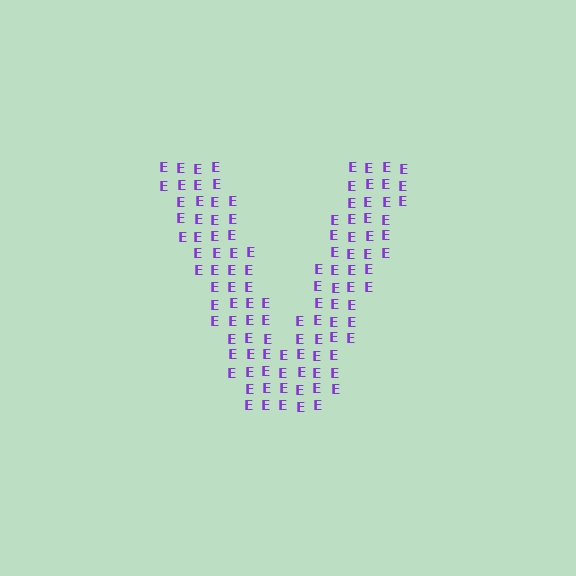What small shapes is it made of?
It is made of small letter E's.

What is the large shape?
The large shape is the letter V.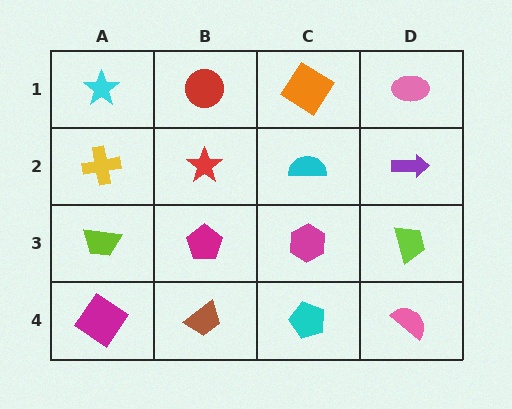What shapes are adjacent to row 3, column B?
A red star (row 2, column B), a brown trapezoid (row 4, column B), a lime trapezoid (row 3, column A), a magenta hexagon (row 3, column C).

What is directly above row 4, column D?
A lime trapezoid.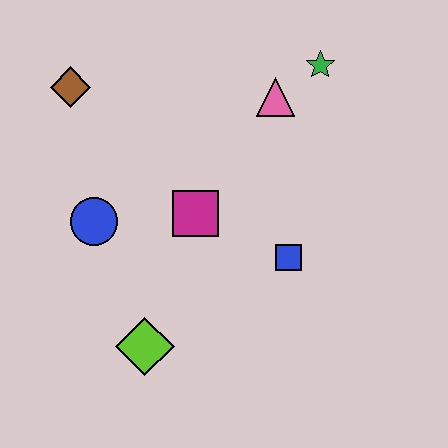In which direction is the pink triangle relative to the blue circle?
The pink triangle is to the right of the blue circle.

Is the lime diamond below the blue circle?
Yes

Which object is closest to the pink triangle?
The green star is closest to the pink triangle.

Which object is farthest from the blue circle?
The green star is farthest from the blue circle.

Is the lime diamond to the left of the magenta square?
Yes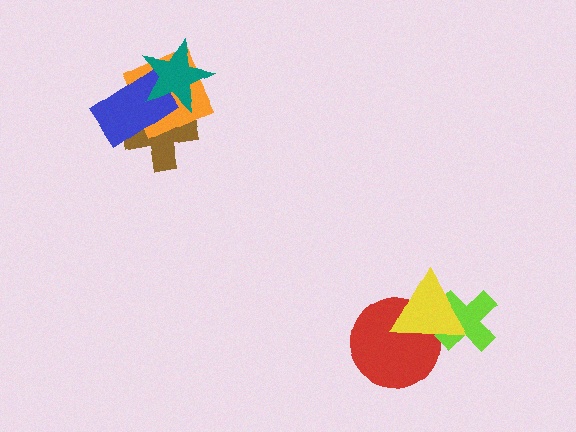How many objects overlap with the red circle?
1 object overlaps with the red circle.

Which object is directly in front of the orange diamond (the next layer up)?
The blue rectangle is directly in front of the orange diamond.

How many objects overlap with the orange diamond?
3 objects overlap with the orange diamond.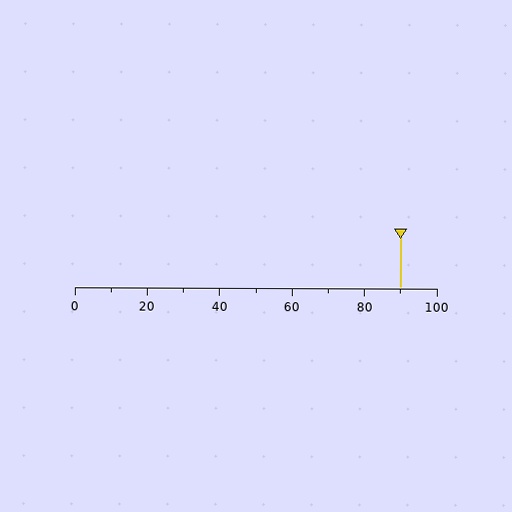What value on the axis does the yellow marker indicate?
The marker indicates approximately 90.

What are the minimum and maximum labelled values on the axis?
The axis runs from 0 to 100.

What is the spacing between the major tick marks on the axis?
The major ticks are spaced 20 apart.